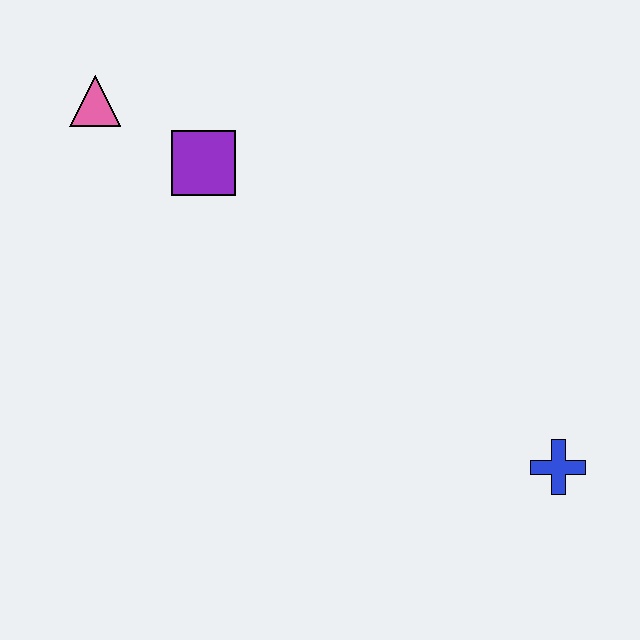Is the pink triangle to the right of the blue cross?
No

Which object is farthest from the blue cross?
The pink triangle is farthest from the blue cross.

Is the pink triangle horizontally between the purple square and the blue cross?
No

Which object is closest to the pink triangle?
The purple square is closest to the pink triangle.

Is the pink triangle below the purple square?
No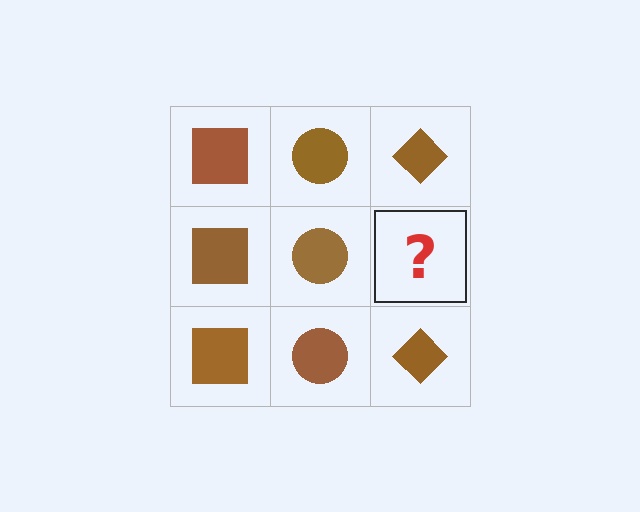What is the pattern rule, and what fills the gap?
The rule is that each column has a consistent shape. The gap should be filled with a brown diamond.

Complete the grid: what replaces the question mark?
The question mark should be replaced with a brown diamond.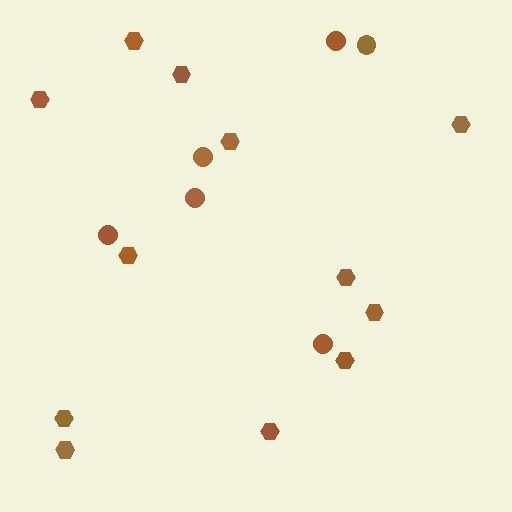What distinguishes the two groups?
There are 2 groups: one group of circles (6) and one group of hexagons (12).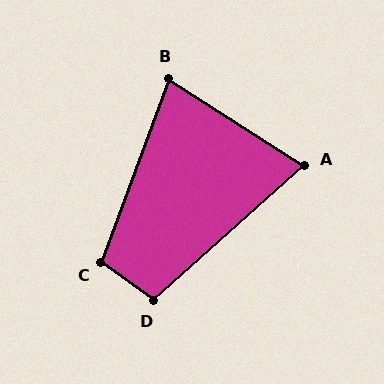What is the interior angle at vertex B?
Approximately 78 degrees (acute).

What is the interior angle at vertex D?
Approximately 102 degrees (obtuse).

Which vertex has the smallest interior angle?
A, at approximately 75 degrees.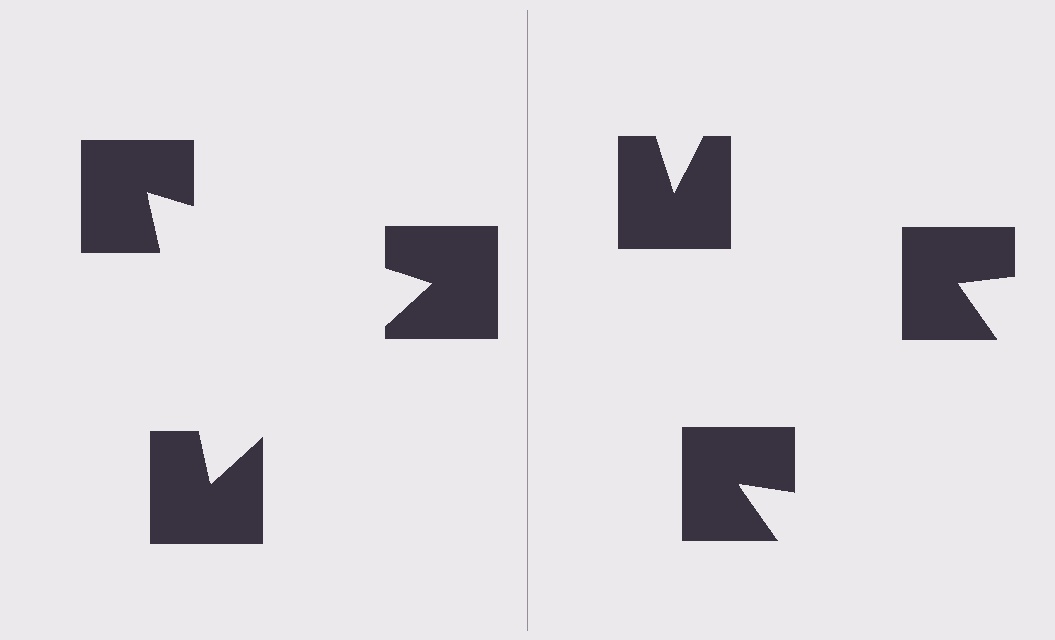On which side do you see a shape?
An illusory triangle appears on the left side. On the right side the wedge cuts are rotated, so no coherent shape forms.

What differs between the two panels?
The notched squares are positioned identically on both sides; only the wedge orientations differ. On the left they align to a triangle; on the right they are misaligned.